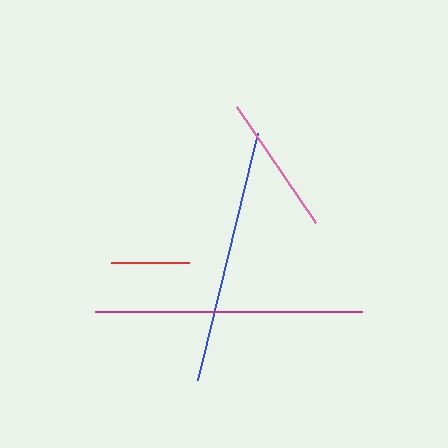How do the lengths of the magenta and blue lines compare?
The magenta and blue lines are approximately the same length.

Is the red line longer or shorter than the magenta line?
The magenta line is longer than the red line.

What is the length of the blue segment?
The blue segment is approximately 254 pixels long.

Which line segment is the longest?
The magenta line is the longest at approximately 267 pixels.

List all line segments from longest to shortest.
From longest to shortest: magenta, blue, pink, red.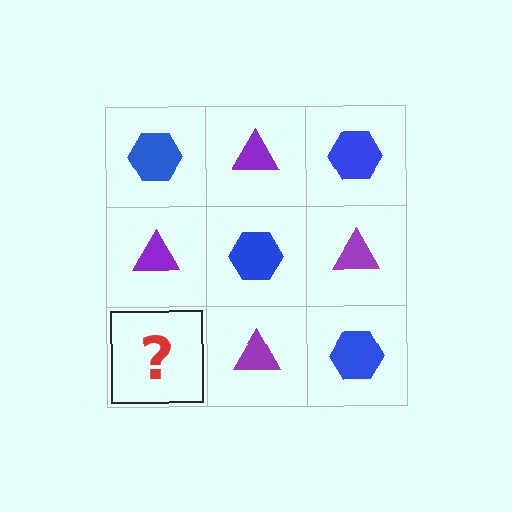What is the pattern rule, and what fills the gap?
The rule is that it alternates blue hexagon and purple triangle in a checkerboard pattern. The gap should be filled with a blue hexagon.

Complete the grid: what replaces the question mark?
The question mark should be replaced with a blue hexagon.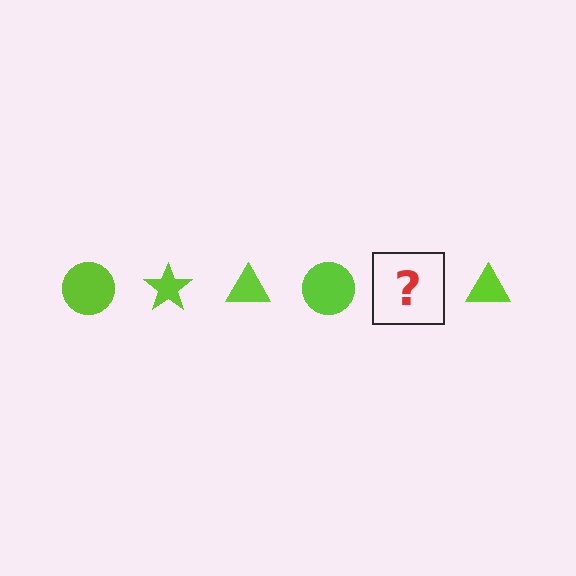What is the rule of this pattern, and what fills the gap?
The rule is that the pattern cycles through circle, star, triangle shapes in lime. The gap should be filled with a lime star.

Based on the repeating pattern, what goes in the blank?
The blank should be a lime star.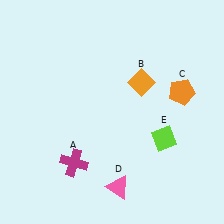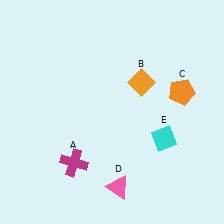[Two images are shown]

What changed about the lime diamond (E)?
In Image 1, E is lime. In Image 2, it changed to cyan.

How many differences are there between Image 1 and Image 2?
There is 1 difference between the two images.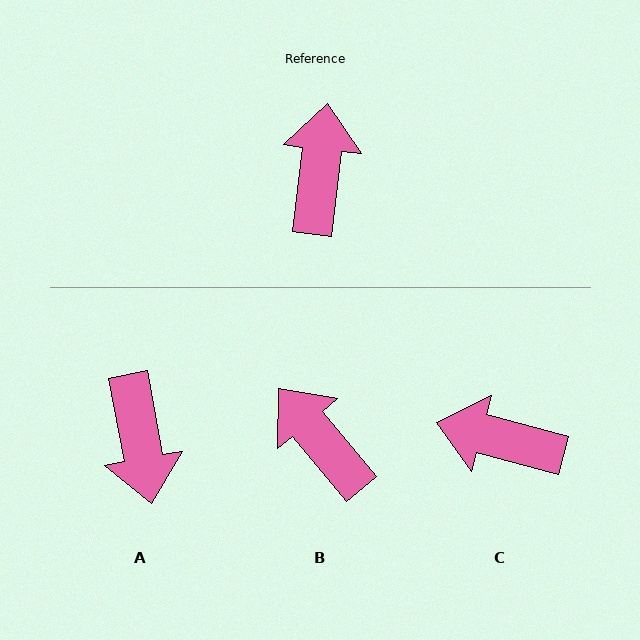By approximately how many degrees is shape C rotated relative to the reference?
Approximately 82 degrees counter-clockwise.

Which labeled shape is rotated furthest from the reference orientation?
A, about 163 degrees away.